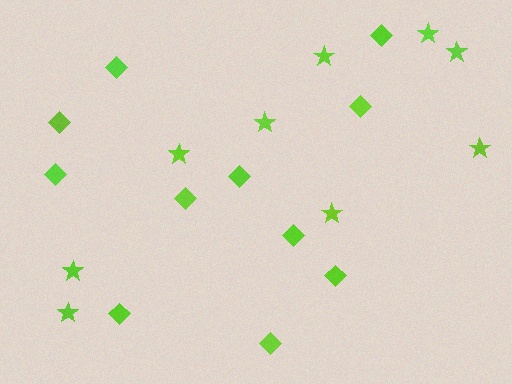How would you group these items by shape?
There are 2 groups: one group of stars (9) and one group of diamonds (11).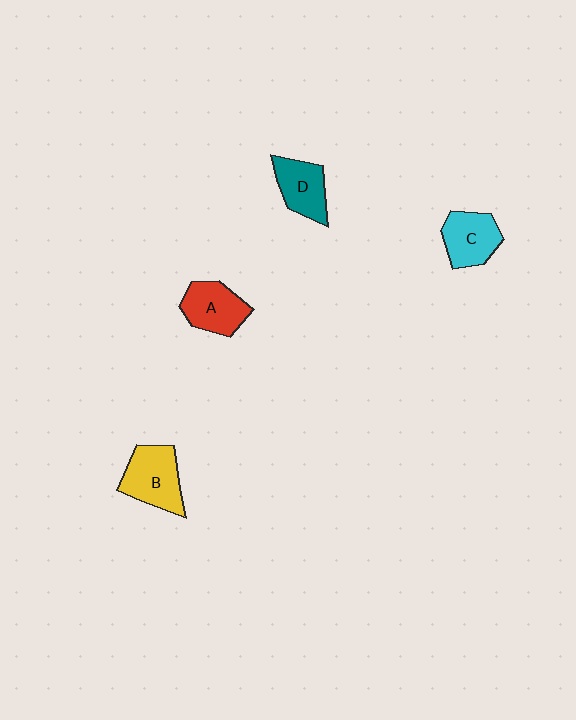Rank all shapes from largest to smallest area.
From largest to smallest: B (yellow), A (red), C (cyan), D (teal).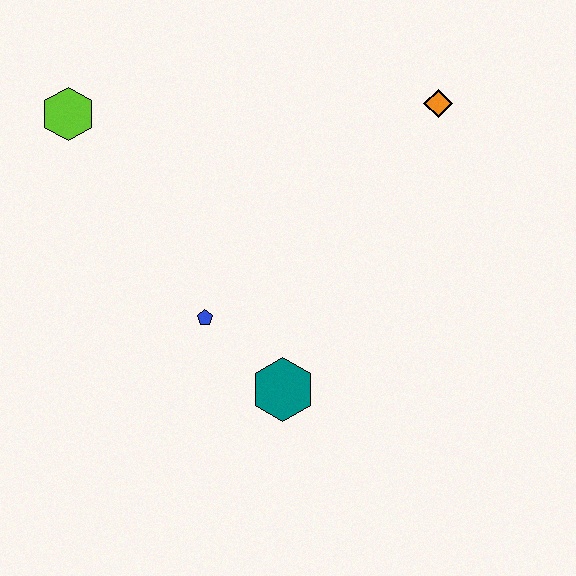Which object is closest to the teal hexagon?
The blue pentagon is closest to the teal hexagon.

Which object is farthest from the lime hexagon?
The orange diamond is farthest from the lime hexagon.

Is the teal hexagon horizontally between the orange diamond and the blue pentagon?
Yes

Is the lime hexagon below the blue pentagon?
No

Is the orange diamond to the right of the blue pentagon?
Yes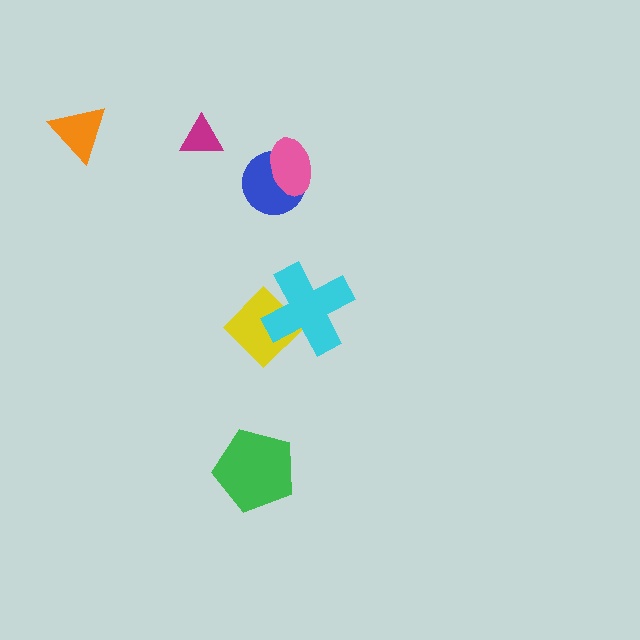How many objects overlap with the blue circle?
1 object overlaps with the blue circle.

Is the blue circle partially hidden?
Yes, it is partially covered by another shape.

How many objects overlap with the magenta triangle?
0 objects overlap with the magenta triangle.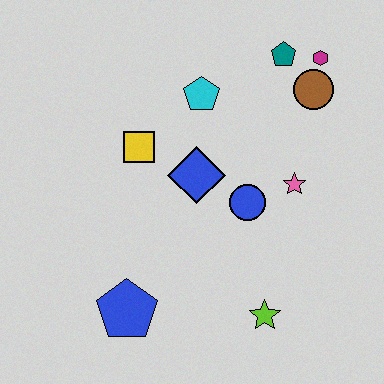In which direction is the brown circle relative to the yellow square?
The brown circle is to the right of the yellow square.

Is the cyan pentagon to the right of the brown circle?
No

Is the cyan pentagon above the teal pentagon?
No